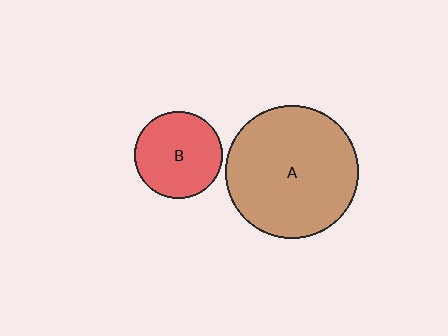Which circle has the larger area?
Circle A (brown).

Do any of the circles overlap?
No, none of the circles overlap.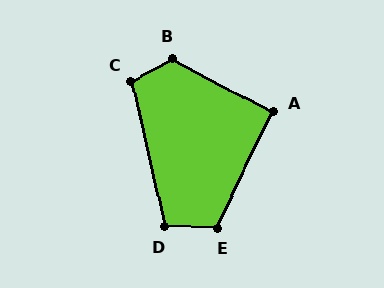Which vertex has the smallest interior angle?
A, at approximately 92 degrees.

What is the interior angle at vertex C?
Approximately 106 degrees (obtuse).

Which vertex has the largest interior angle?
B, at approximately 123 degrees.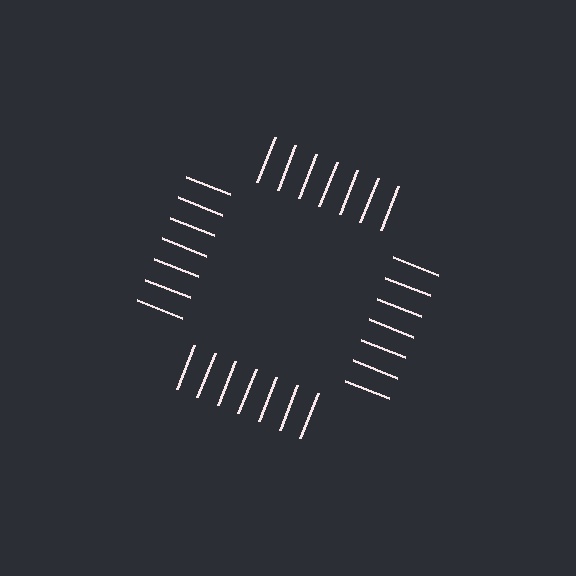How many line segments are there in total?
28 — 7 along each of the 4 edges.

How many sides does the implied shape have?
4 sides — the line-ends trace a square.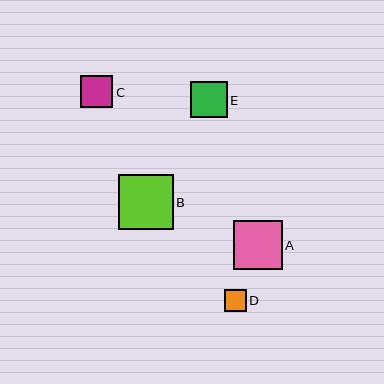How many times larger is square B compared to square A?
Square B is approximately 1.1 times the size of square A.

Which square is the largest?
Square B is the largest with a size of approximately 54 pixels.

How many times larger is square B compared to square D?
Square B is approximately 2.5 times the size of square D.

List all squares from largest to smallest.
From largest to smallest: B, A, E, C, D.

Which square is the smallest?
Square D is the smallest with a size of approximately 22 pixels.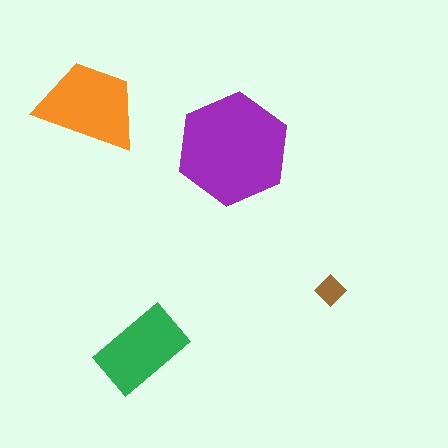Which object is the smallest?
The brown diamond.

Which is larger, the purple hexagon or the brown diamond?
The purple hexagon.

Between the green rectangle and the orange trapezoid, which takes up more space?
The orange trapezoid.